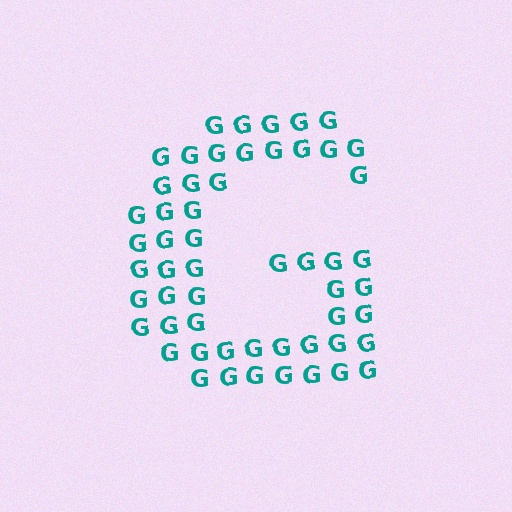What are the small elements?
The small elements are letter G's.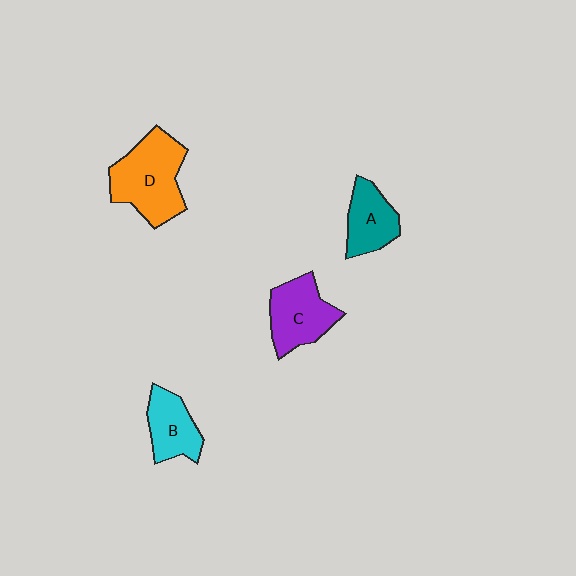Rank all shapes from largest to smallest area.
From largest to smallest: D (orange), C (purple), B (cyan), A (teal).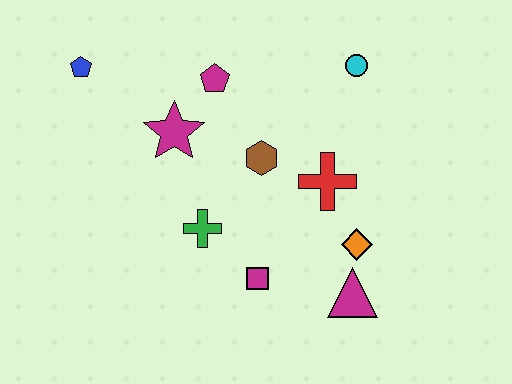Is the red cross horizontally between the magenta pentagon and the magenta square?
No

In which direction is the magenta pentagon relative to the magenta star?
The magenta pentagon is above the magenta star.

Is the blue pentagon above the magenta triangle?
Yes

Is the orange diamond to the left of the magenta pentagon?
No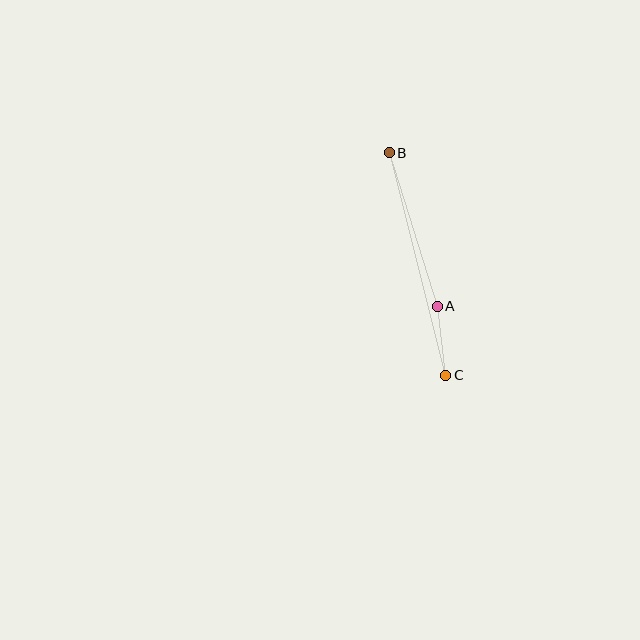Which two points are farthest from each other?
Points B and C are farthest from each other.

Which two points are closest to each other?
Points A and C are closest to each other.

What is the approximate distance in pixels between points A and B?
The distance between A and B is approximately 161 pixels.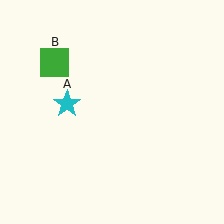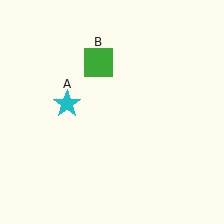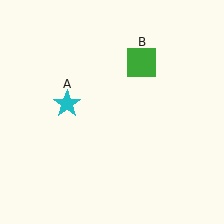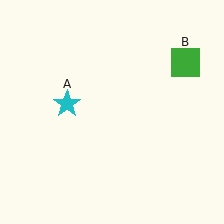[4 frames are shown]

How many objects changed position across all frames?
1 object changed position: green square (object B).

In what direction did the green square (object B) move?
The green square (object B) moved right.